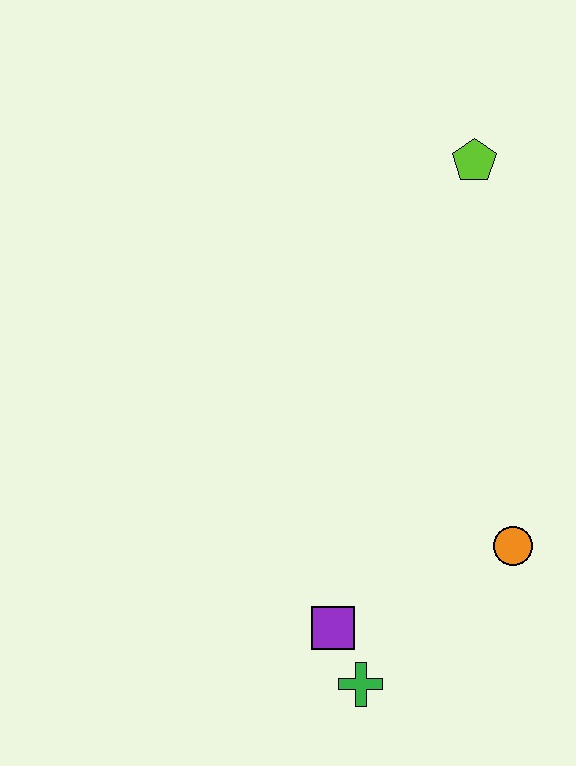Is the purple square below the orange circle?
Yes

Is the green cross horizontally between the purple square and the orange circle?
Yes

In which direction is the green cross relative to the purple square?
The green cross is below the purple square.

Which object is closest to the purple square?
The green cross is closest to the purple square.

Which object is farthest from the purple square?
The lime pentagon is farthest from the purple square.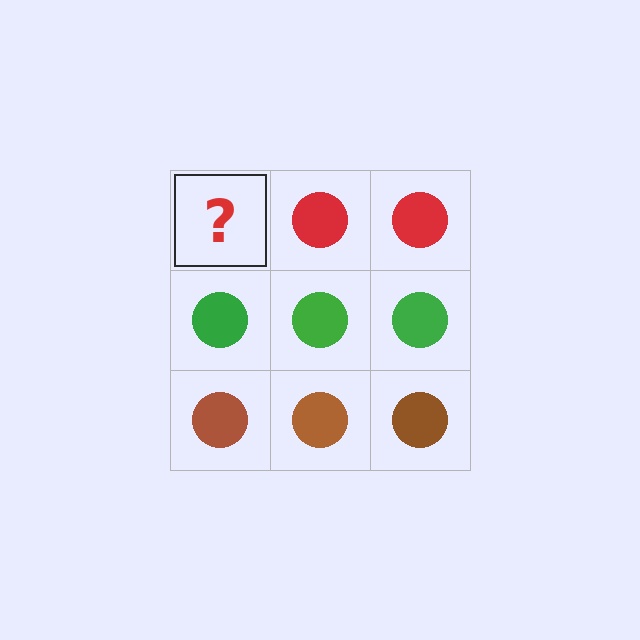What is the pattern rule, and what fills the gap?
The rule is that each row has a consistent color. The gap should be filled with a red circle.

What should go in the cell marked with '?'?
The missing cell should contain a red circle.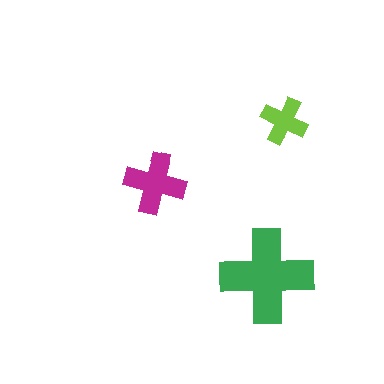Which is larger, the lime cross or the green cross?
The green one.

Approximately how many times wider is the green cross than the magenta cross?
About 1.5 times wider.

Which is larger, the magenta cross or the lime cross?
The magenta one.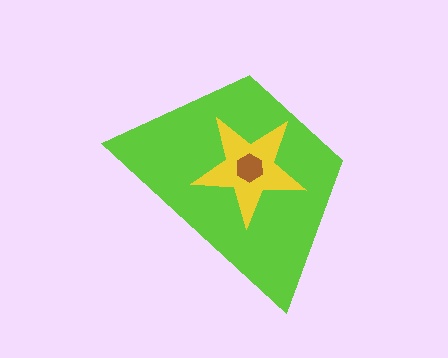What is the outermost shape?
The lime trapezoid.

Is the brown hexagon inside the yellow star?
Yes.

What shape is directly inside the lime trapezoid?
The yellow star.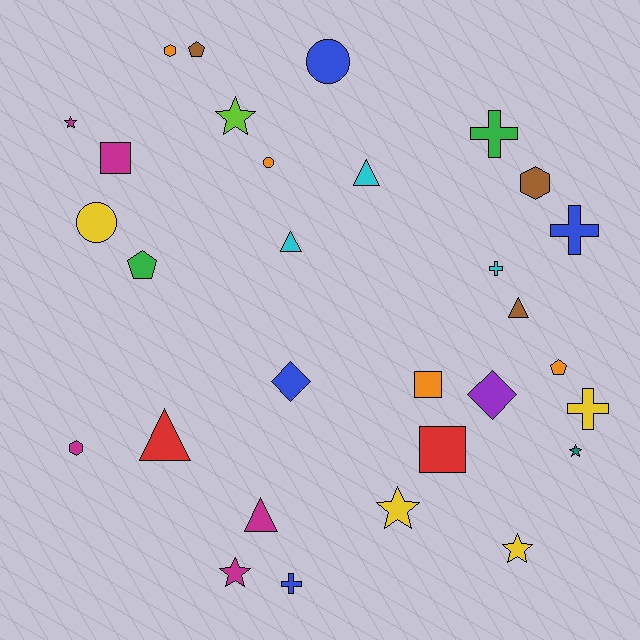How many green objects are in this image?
There are 2 green objects.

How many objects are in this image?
There are 30 objects.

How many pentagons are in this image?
There are 3 pentagons.